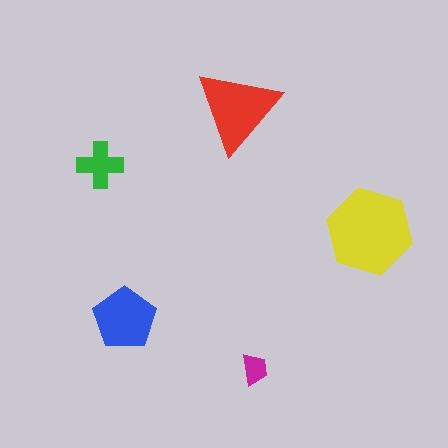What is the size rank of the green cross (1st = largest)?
4th.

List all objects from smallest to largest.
The magenta trapezoid, the green cross, the blue pentagon, the red triangle, the yellow hexagon.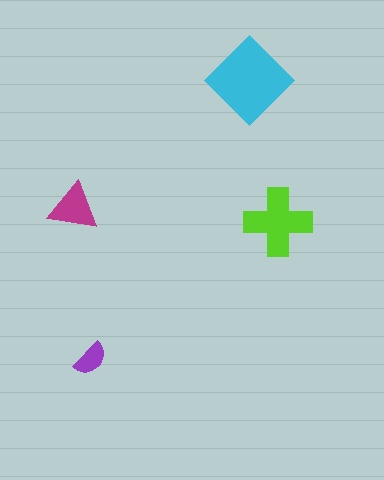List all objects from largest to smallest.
The cyan diamond, the lime cross, the magenta triangle, the purple semicircle.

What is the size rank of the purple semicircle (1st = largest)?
4th.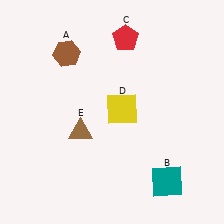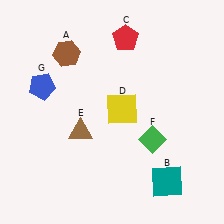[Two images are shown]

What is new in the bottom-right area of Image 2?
A green diamond (F) was added in the bottom-right area of Image 2.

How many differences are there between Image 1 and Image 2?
There are 2 differences between the two images.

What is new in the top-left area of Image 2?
A blue pentagon (G) was added in the top-left area of Image 2.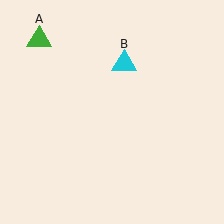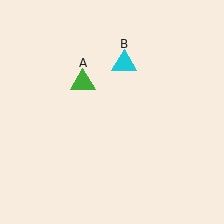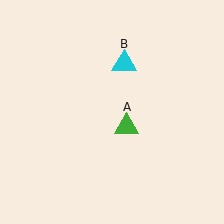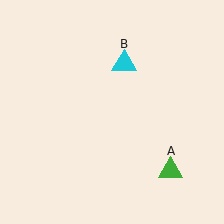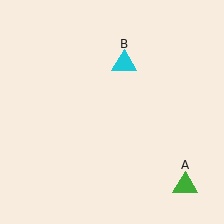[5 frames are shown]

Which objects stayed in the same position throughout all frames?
Cyan triangle (object B) remained stationary.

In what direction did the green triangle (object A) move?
The green triangle (object A) moved down and to the right.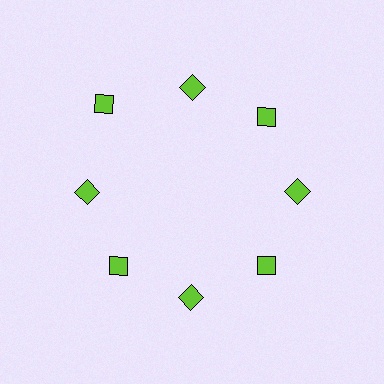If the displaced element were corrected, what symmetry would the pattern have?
It would have 8-fold rotational symmetry — the pattern would map onto itself every 45 degrees.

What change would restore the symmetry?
The symmetry would be restored by moving it inward, back onto the ring so that all 8 squares sit at equal angles and equal distance from the center.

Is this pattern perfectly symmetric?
No. The 8 lime squares are arranged in a ring, but one element near the 10 o'clock position is pushed outward from the center, breaking the 8-fold rotational symmetry.